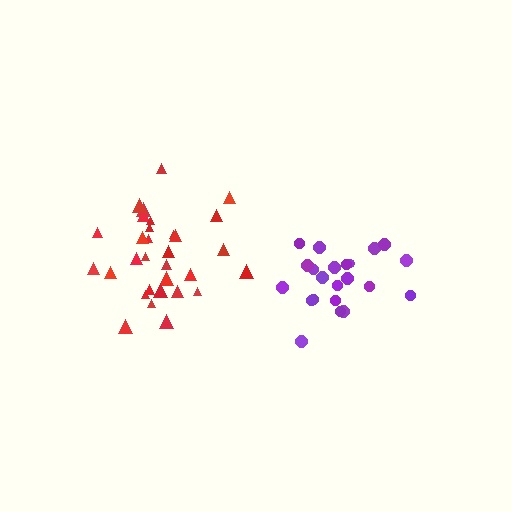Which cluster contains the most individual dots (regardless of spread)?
Red (32).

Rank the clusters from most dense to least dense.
red, purple.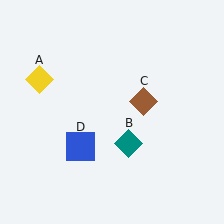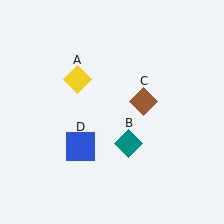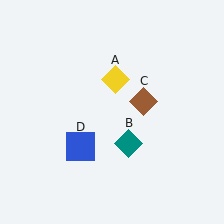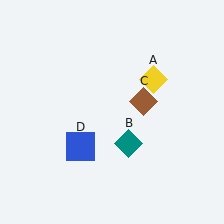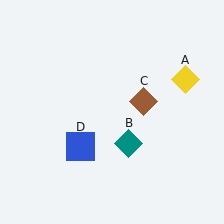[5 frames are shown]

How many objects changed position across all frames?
1 object changed position: yellow diamond (object A).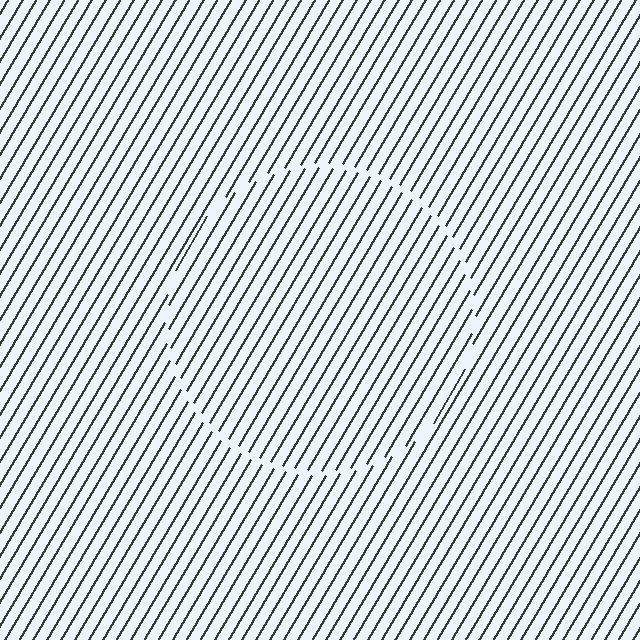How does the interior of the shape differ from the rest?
The interior of the shape contains the same grating, shifted by half a period — the contour is defined by the phase discontinuity where line-ends from the inner and outer gratings abut.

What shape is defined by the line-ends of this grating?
An illusory circle. The interior of the shape contains the same grating, shifted by half a period — the contour is defined by the phase discontinuity where line-ends from the inner and outer gratings abut.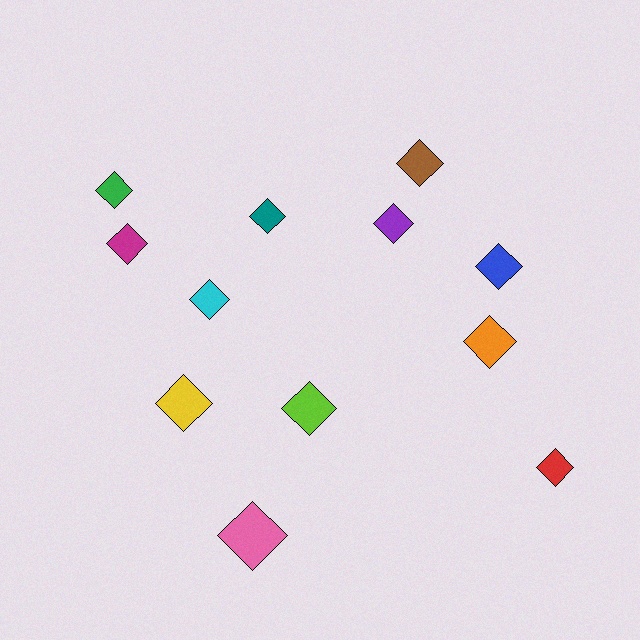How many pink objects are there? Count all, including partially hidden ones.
There is 1 pink object.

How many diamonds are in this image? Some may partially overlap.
There are 12 diamonds.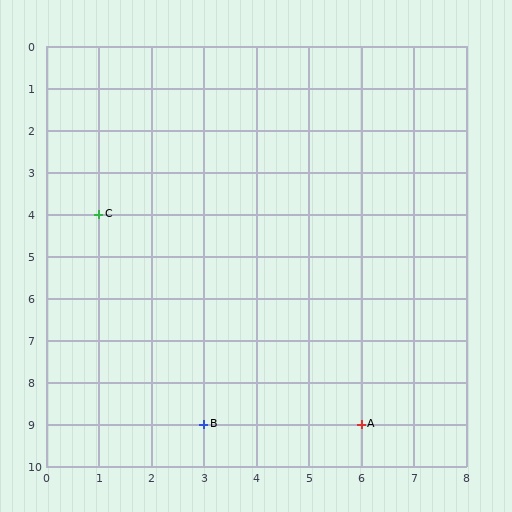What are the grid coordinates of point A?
Point A is at grid coordinates (6, 9).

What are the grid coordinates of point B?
Point B is at grid coordinates (3, 9).